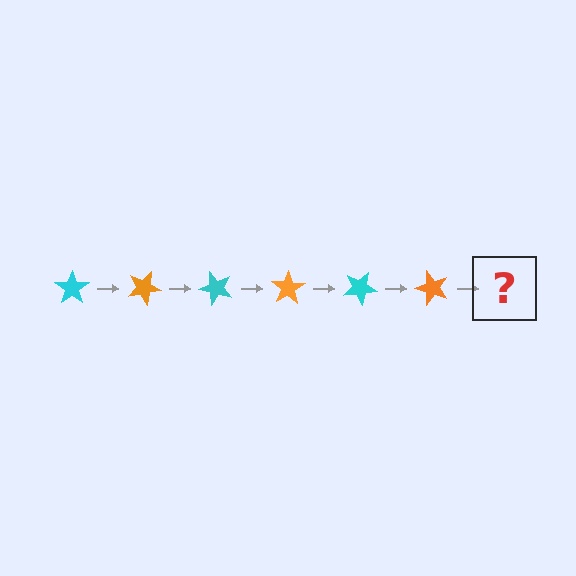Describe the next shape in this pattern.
It should be a cyan star, rotated 150 degrees from the start.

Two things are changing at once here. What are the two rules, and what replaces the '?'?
The two rules are that it rotates 25 degrees each step and the color cycles through cyan and orange. The '?' should be a cyan star, rotated 150 degrees from the start.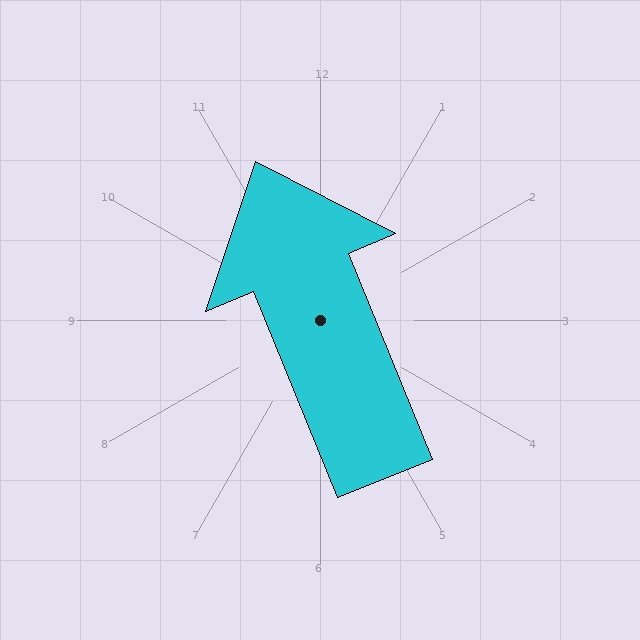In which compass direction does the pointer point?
North.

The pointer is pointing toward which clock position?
Roughly 11 o'clock.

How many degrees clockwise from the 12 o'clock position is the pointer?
Approximately 338 degrees.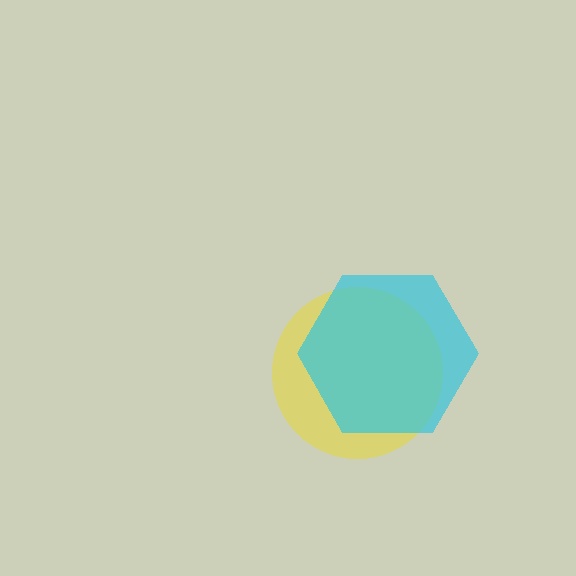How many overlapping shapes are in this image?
There are 2 overlapping shapes in the image.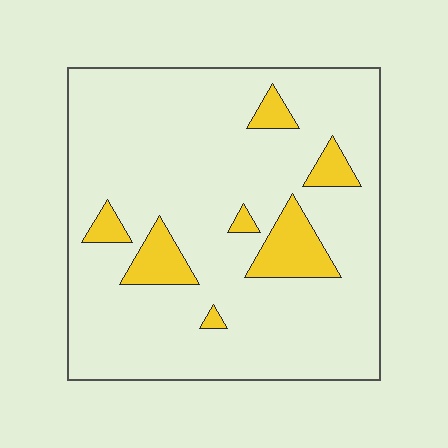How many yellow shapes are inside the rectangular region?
7.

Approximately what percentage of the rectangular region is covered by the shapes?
Approximately 10%.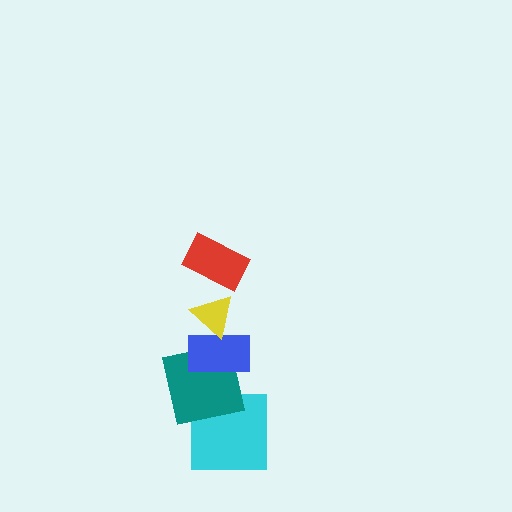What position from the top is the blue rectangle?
The blue rectangle is 3rd from the top.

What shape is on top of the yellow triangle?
The red rectangle is on top of the yellow triangle.